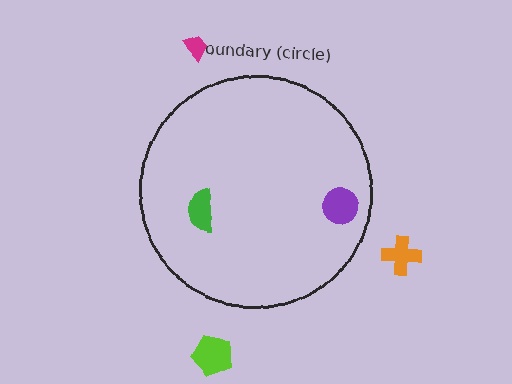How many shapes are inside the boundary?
2 inside, 3 outside.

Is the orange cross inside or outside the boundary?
Outside.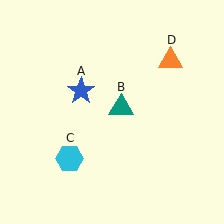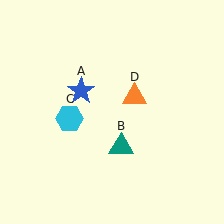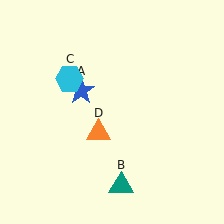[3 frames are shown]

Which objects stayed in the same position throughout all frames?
Blue star (object A) remained stationary.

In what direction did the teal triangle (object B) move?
The teal triangle (object B) moved down.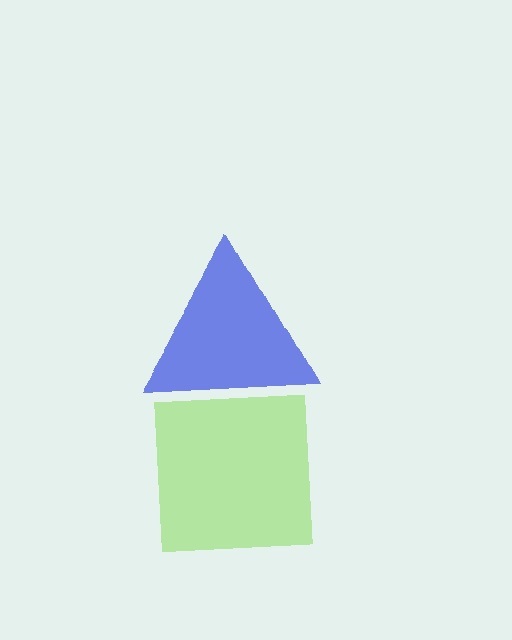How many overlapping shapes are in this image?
There are 2 overlapping shapes in the image.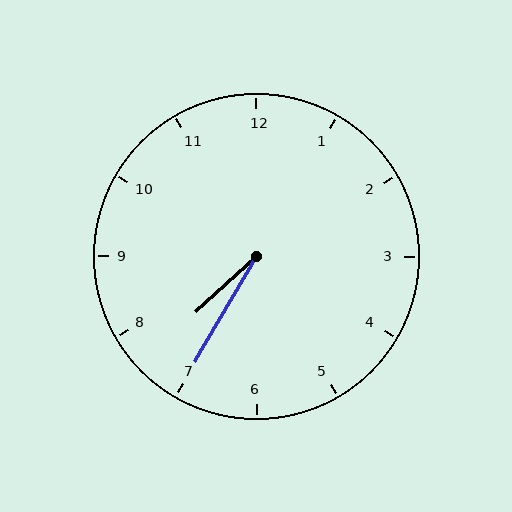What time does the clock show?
7:35.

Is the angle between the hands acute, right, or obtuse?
It is acute.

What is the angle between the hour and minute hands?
Approximately 18 degrees.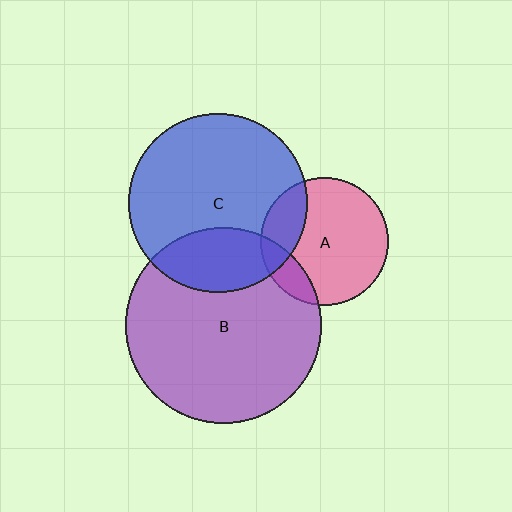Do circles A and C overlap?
Yes.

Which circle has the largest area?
Circle B (purple).